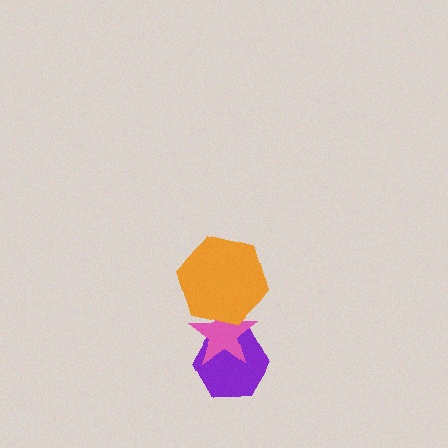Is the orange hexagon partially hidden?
No, no other shape covers it.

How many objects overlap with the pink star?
2 objects overlap with the pink star.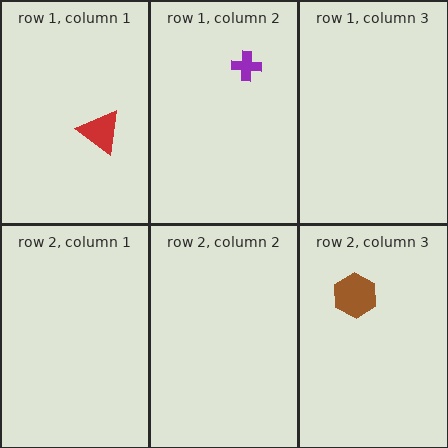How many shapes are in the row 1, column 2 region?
1.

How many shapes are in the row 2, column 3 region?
1.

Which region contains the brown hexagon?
The row 2, column 3 region.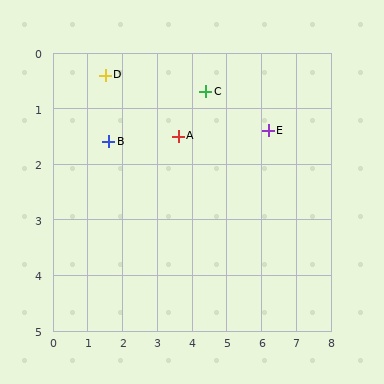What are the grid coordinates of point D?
Point D is at approximately (1.5, 0.4).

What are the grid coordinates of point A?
Point A is at approximately (3.6, 1.5).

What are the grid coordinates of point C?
Point C is at approximately (4.4, 0.7).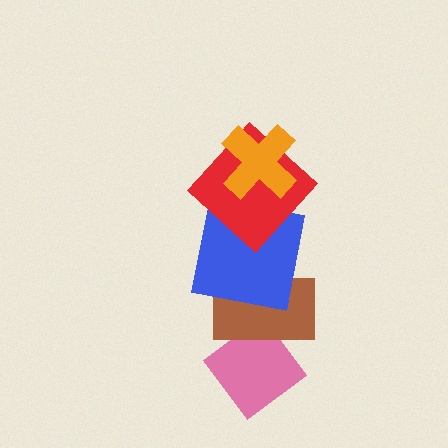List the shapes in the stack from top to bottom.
From top to bottom: the orange cross, the red diamond, the blue square, the brown rectangle, the pink diamond.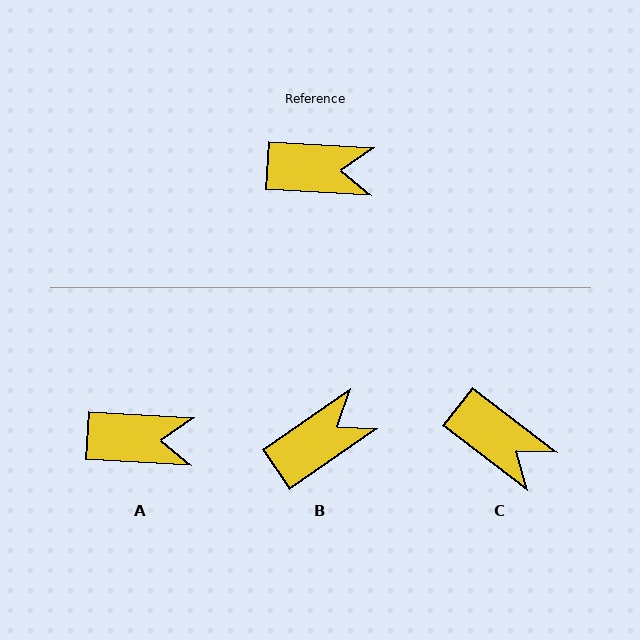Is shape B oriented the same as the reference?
No, it is off by about 38 degrees.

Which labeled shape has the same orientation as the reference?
A.